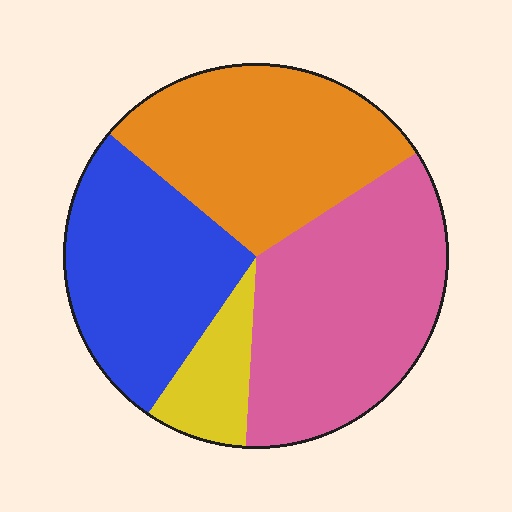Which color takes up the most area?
Pink, at roughly 35%.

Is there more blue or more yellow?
Blue.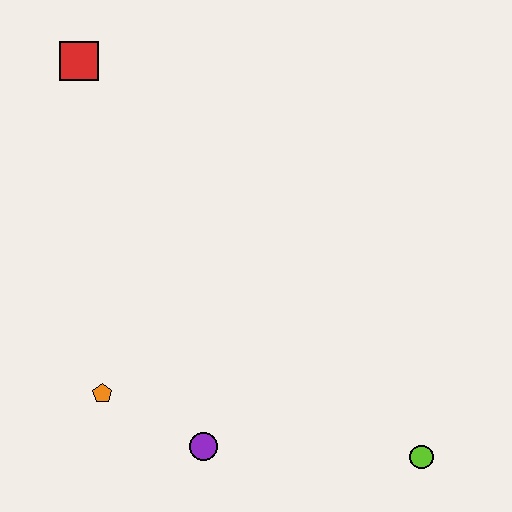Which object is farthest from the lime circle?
The red square is farthest from the lime circle.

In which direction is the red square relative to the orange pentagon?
The red square is above the orange pentagon.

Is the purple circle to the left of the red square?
No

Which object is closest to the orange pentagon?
The purple circle is closest to the orange pentagon.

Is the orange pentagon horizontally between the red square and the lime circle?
Yes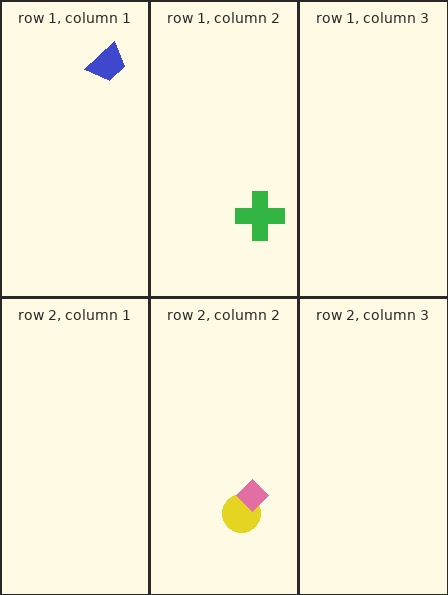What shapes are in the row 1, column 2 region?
The green cross.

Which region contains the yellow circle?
The row 2, column 2 region.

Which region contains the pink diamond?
The row 2, column 2 region.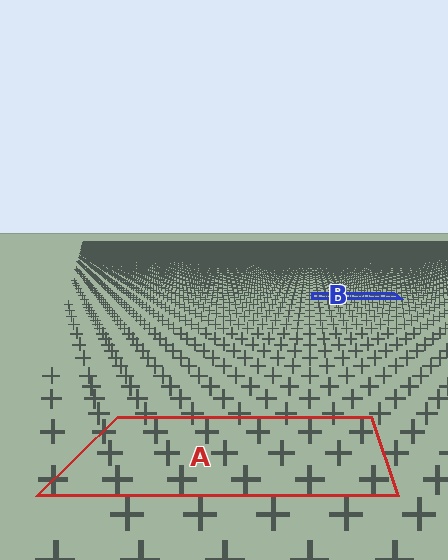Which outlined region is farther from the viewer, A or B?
Region B is farther from the viewer — the texture elements inside it appear smaller and more densely packed.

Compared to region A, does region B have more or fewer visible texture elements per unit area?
Region B has more texture elements per unit area — they are packed more densely because it is farther away.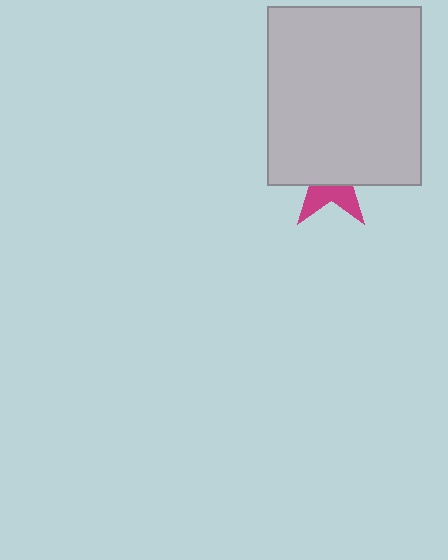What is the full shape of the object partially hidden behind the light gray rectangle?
The partially hidden object is a magenta star.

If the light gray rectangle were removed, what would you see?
You would see the complete magenta star.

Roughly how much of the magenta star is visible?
A small part of it is visible (roughly 35%).